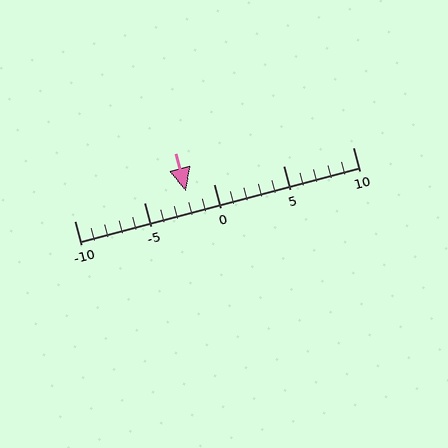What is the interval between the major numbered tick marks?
The major tick marks are spaced 5 units apart.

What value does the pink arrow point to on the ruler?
The pink arrow points to approximately -2.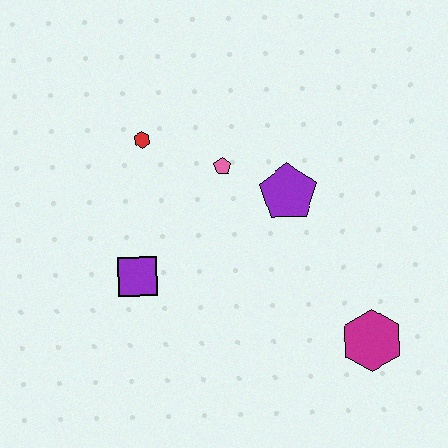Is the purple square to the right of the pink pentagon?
No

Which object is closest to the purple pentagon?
The pink pentagon is closest to the purple pentagon.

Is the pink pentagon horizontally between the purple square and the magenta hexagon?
Yes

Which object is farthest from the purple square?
The magenta hexagon is farthest from the purple square.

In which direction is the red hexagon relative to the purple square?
The red hexagon is above the purple square.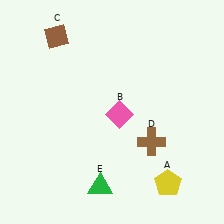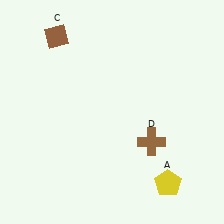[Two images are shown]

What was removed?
The pink diamond (B), the green triangle (E) were removed in Image 2.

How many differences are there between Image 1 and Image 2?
There are 2 differences between the two images.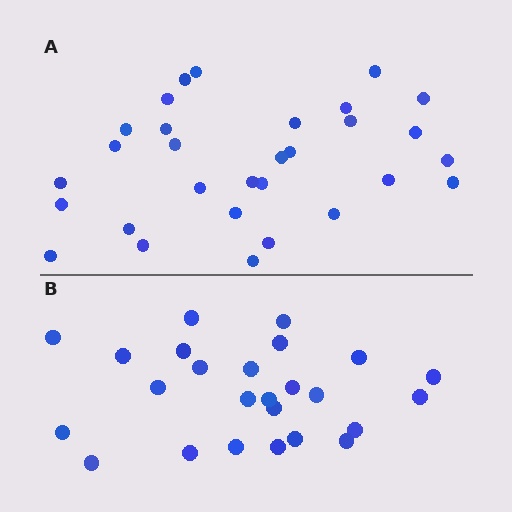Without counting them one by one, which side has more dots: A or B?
Region A (the top region) has more dots.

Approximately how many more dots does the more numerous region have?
Region A has about 5 more dots than region B.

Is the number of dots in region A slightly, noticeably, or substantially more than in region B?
Region A has only slightly more — the two regions are fairly close. The ratio is roughly 1.2 to 1.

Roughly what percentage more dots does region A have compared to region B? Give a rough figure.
About 20% more.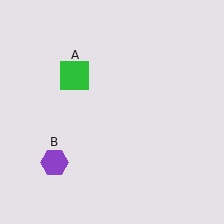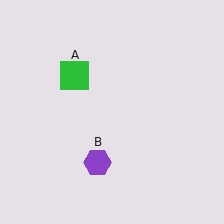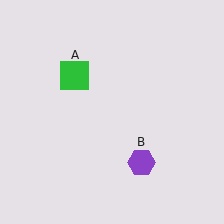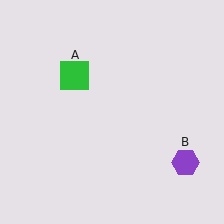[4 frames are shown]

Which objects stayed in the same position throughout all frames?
Green square (object A) remained stationary.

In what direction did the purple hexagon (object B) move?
The purple hexagon (object B) moved right.